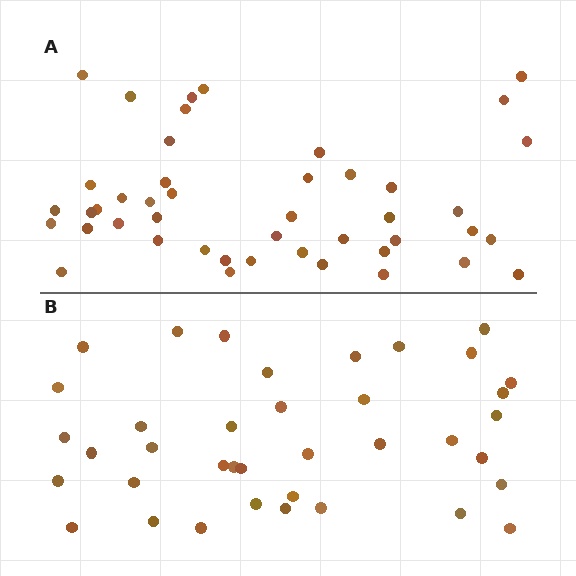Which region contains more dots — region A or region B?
Region A (the top region) has more dots.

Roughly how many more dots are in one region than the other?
Region A has roughly 8 or so more dots than region B.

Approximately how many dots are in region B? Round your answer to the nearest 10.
About 40 dots. (The exact count is 38, which rounds to 40.)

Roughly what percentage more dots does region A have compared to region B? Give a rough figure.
About 20% more.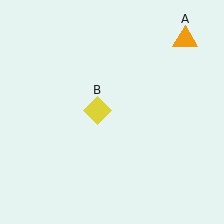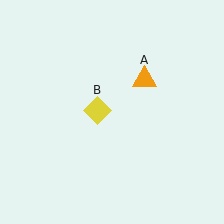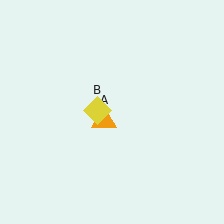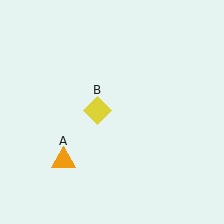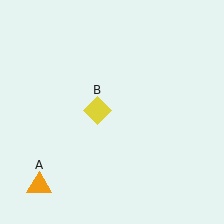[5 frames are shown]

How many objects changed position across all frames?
1 object changed position: orange triangle (object A).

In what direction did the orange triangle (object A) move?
The orange triangle (object A) moved down and to the left.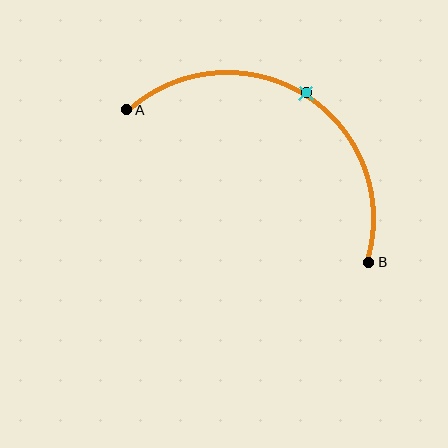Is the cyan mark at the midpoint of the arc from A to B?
Yes. The cyan mark lies on the arc at equal arc-length from both A and B — it is the arc midpoint.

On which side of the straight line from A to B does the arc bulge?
The arc bulges above the straight line connecting A and B.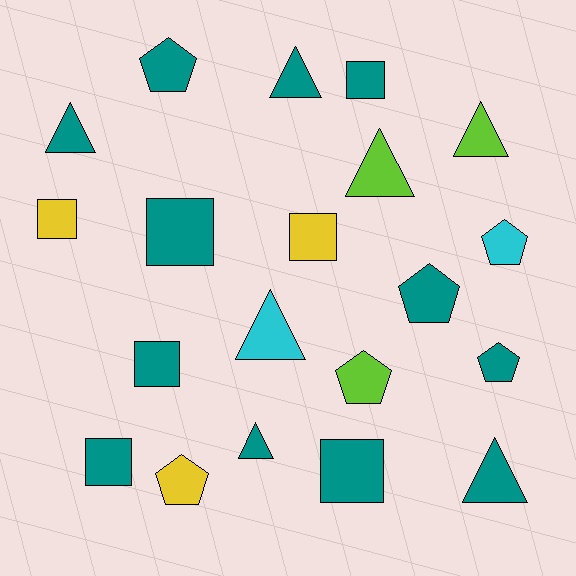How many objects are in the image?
There are 20 objects.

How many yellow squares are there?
There are 2 yellow squares.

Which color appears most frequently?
Teal, with 12 objects.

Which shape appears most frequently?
Triangle, with 7 objects.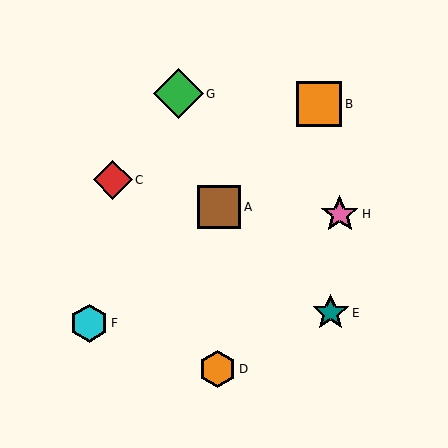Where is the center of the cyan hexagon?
The center of the cyan hexagon is at (89, 323).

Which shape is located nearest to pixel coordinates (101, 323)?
The cyan hexagon (labeled F) at (89, 323) is nearest to that location.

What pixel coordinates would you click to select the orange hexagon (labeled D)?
Click at (217, 369) to select the orange hexagon D.